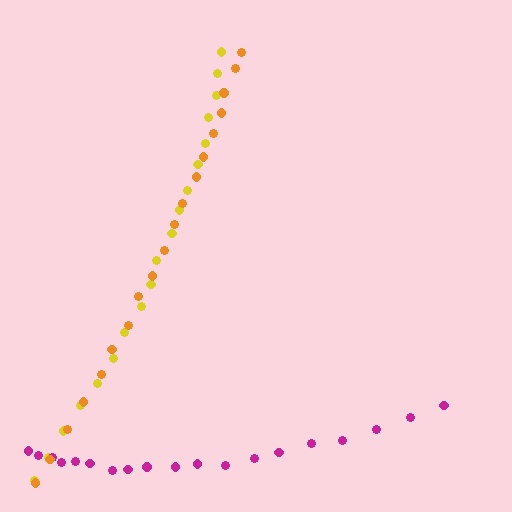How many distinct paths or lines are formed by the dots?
There are 3 distinct paths.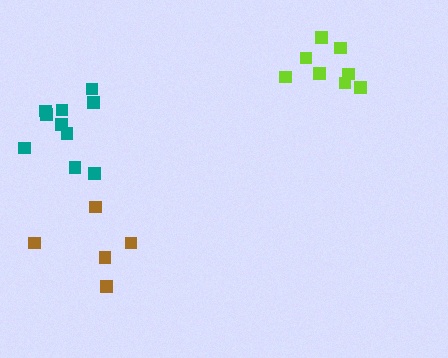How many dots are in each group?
Group 1: 5 dots, Group 2: 8 dots, Group 3: 10 dots (23 total).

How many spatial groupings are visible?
There are 3 spatial groupings.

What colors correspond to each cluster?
The clusters are colored: brown, lime, teal.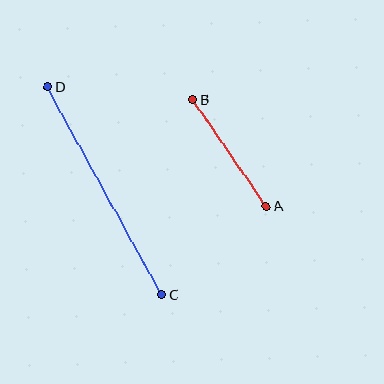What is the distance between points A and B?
The distance is approximately 130 pixels.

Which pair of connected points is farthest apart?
Points C and D are farthest apart.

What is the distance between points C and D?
The distance is approximately 237 pixels.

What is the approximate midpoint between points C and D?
The midpoint is at approximately (105, 191) pixels.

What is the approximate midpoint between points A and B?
The midpoint is at approximately (230, 153) pixels.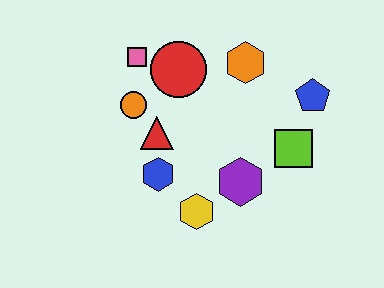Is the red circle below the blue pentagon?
No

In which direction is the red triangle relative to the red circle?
The red triangle is below the red circle.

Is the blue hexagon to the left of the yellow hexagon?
Yes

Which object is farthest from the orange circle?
The blue pentagon is farthest from the orange circle.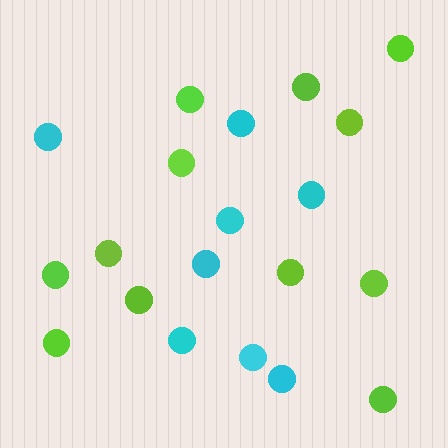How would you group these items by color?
There are 2 groups: one group of cyan circles (8) and one group of lime circles (12).